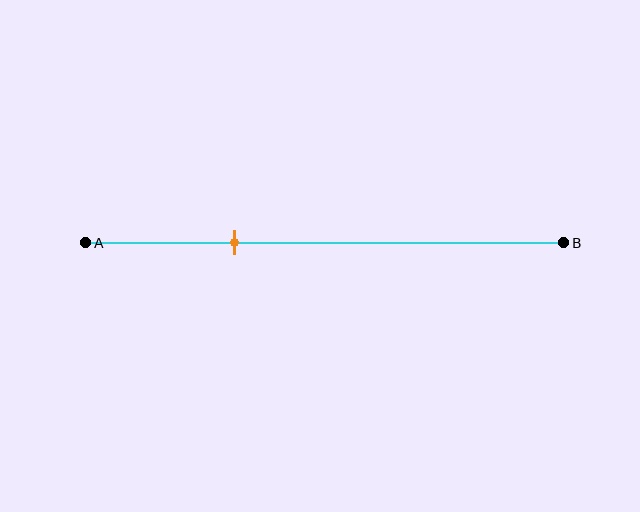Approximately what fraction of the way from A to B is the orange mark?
The orange mark is approximately 30% of the way from A to B.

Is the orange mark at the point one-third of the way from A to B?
Yes, the mark is approximately at the one-third point.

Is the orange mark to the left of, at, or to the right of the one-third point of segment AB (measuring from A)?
The orange mark is approximately at the one-third point of segment AB.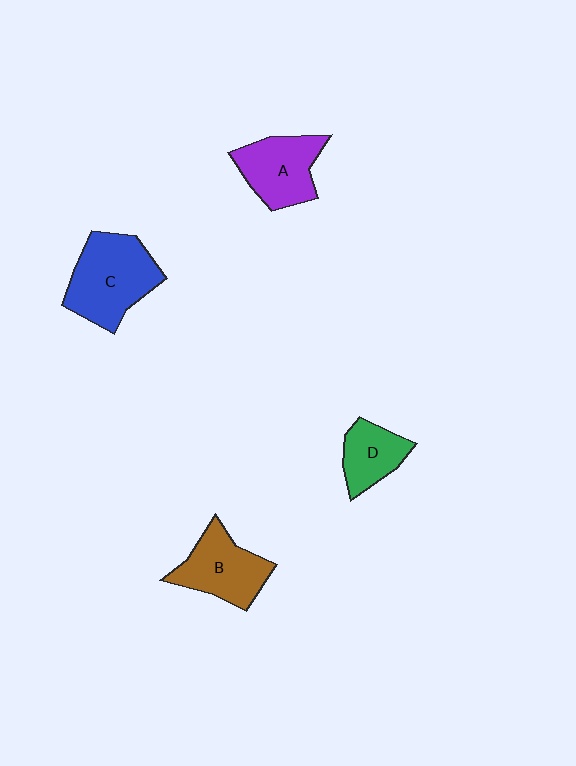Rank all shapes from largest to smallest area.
From largest to smallest: C (blue), B (brown), A (purple), D (green).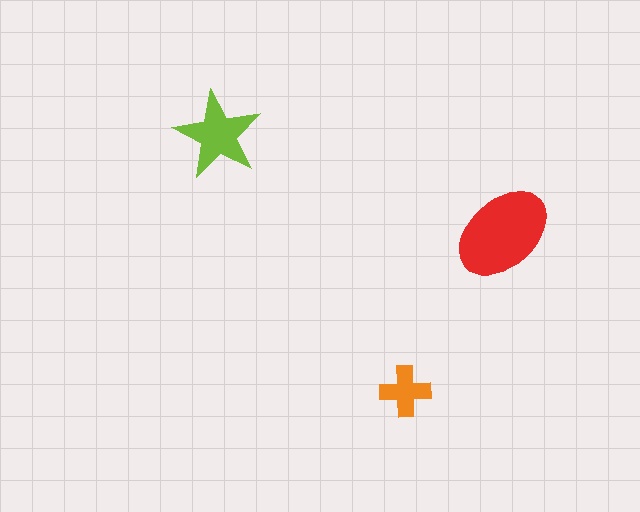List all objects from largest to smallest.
The red ellipse, the lime star, the orange cross.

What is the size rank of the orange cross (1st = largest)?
3rd.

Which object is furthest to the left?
The lime star is leftmost.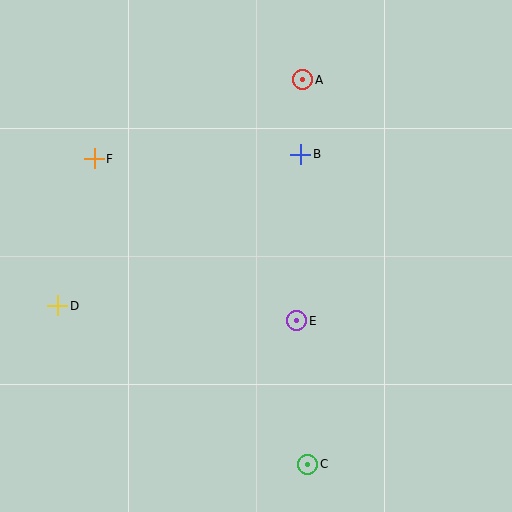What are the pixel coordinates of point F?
Point F is at (94, 159).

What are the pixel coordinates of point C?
Point C is at (308, 464).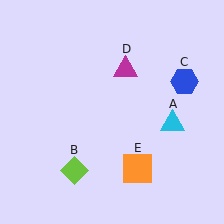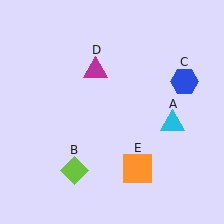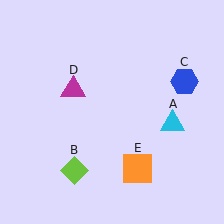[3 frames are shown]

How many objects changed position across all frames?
1 object changed position: magenta triangle (object D).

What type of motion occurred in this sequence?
The magenta triangle (object D) rotated counterclockwise around the center of the scene.